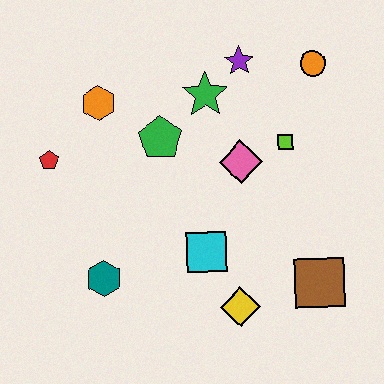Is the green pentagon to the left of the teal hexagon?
No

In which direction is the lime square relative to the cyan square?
The lime square is above the cyan square.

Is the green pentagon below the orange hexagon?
Yes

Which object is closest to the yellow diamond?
The cyan square is closest to the yellow diamond.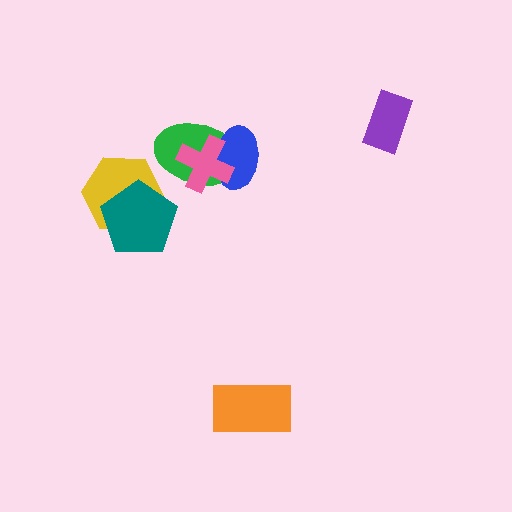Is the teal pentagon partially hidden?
No, no other shape covers it.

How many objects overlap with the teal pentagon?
1 object overlaps with the teal pentagon.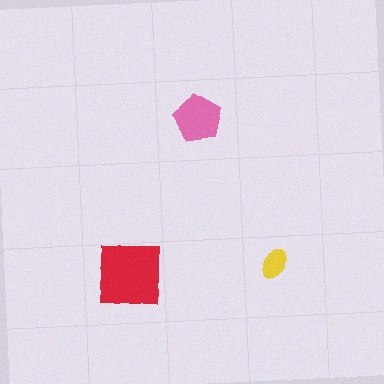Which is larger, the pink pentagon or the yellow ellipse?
The pink pentagon.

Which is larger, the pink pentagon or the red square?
The red square.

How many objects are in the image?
There are 3 objects in the image.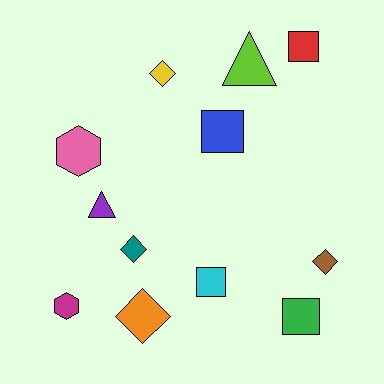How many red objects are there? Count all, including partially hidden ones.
There is 1 red object.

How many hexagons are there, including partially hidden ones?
There are 2 hexagons.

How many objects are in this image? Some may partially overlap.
There are 12 objects.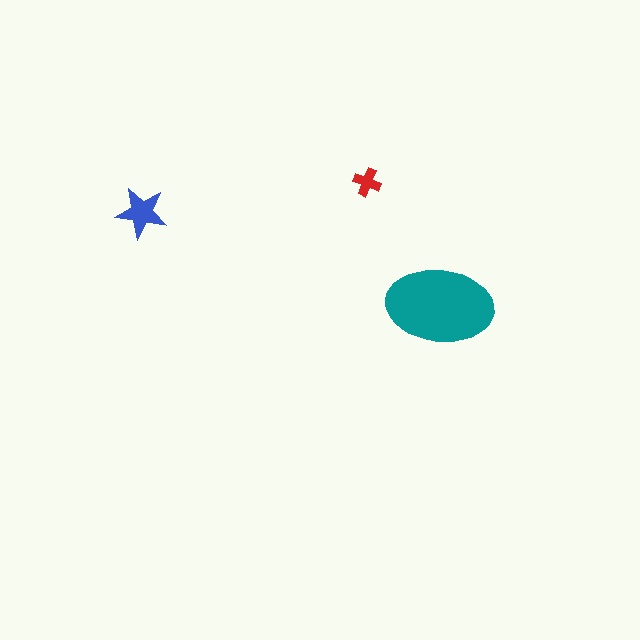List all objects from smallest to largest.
The red cross, the blue star, the teal ellipse.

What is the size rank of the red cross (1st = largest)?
3rd.